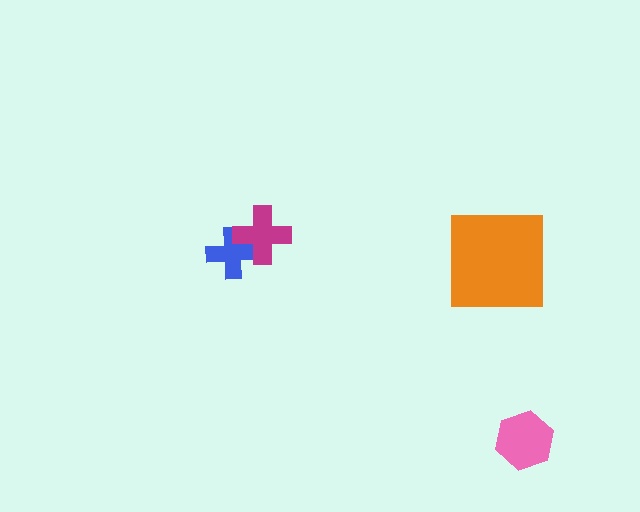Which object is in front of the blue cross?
The magenta cross is in front of the blue cross.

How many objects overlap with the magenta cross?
1 object overlaps with the magenta cross.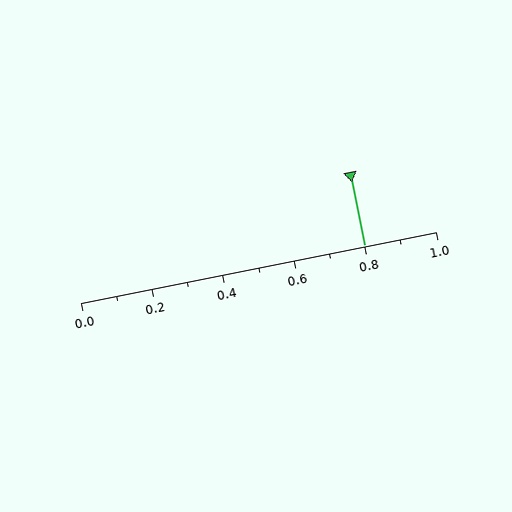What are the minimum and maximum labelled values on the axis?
The axis runs from 0.0 to 1.0.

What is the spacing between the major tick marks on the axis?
The major ticks are spaced 0.2 apart.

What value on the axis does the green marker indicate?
The marker indicates approximately 0.8.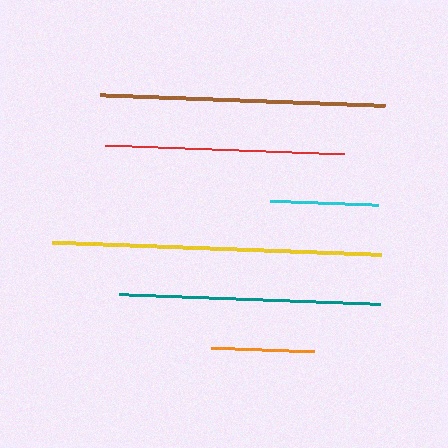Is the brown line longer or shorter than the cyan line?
The brown line is longer than the cyan line.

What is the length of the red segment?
The red segment is approximately 239 pixels long.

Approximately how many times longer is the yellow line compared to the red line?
The yellow line is approximately 1.4 times the length of the red line.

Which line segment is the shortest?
The orange line is the shortest at approximately 103 pixels.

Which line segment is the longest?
The yellow line is the longest at approximately 329 pixels.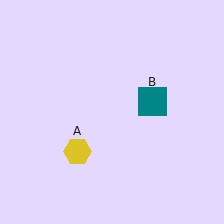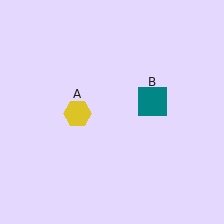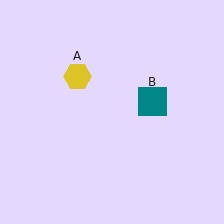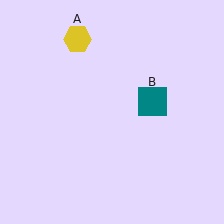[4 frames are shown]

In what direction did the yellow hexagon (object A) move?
The yellow hexagon (object A) moved up.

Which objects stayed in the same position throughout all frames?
Teal square (object B) remained stationary.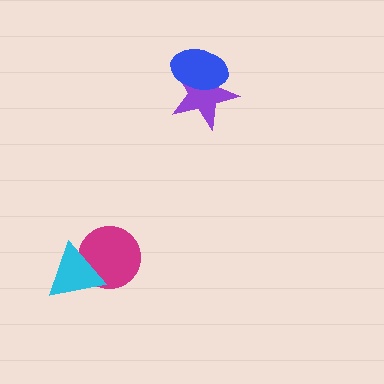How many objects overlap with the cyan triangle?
1 object overlaps with the cyan triangle.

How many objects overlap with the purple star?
1 object overlaps with the purple star.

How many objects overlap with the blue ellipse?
1 object overlaps with the blue ellipse.